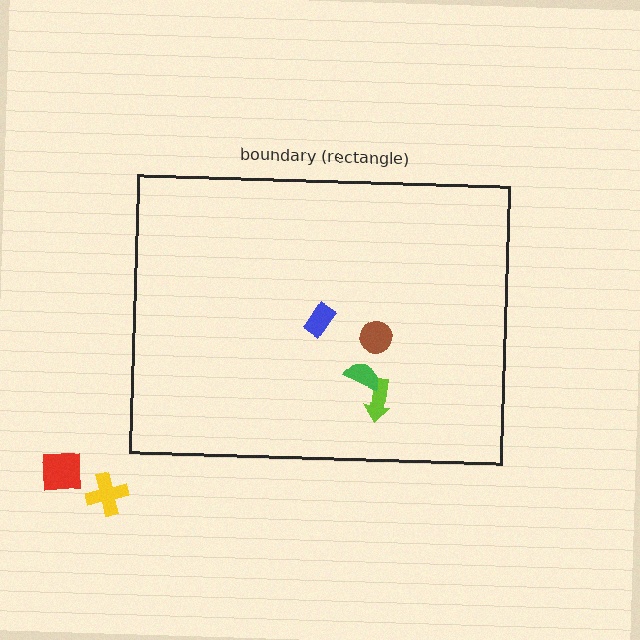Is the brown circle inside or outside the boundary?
Inside.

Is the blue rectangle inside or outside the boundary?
Inside.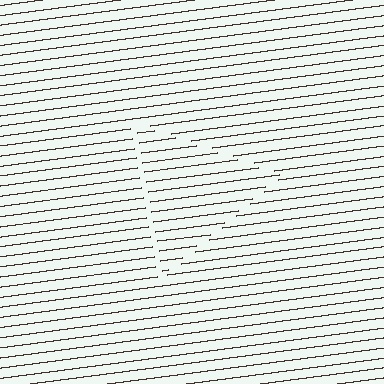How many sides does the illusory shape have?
3 sides — the line-ends trace a triangle.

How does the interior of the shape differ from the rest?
The interior of the shape contains the same grating, shifted by half a period — the contour is defined by the phase discontinuity where line-ends from the inner and outer gratings abut.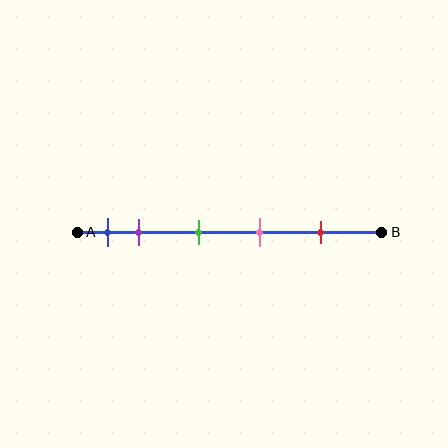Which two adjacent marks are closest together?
The blue and purple marks are the closest adjacent pair.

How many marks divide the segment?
There are 5 marks dividing the segment.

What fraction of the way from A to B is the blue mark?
The blue mark is approximately 10% (0.1) of the way from A to B.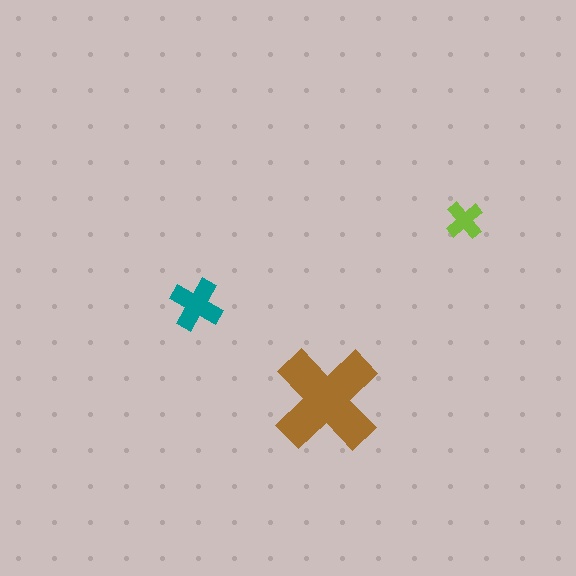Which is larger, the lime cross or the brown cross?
The brown one.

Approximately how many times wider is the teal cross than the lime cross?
About 1.5 times wider.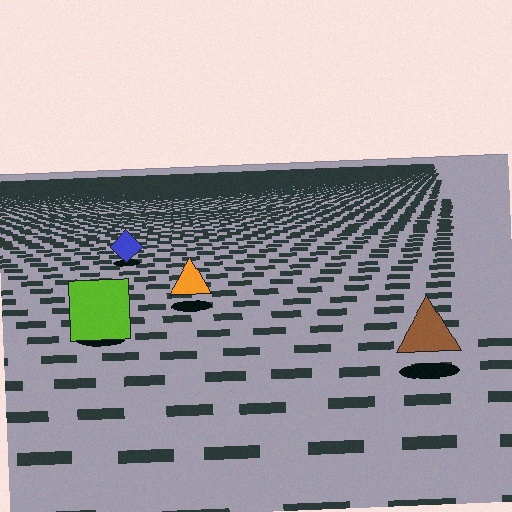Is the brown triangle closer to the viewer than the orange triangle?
Yes. The brown triangle is closer — you can tell from the texture gradient: the ground texture is coarser near it.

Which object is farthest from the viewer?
The blue diamond is farthest from the viewer. It appears smaller and the ground texture around it is denser.